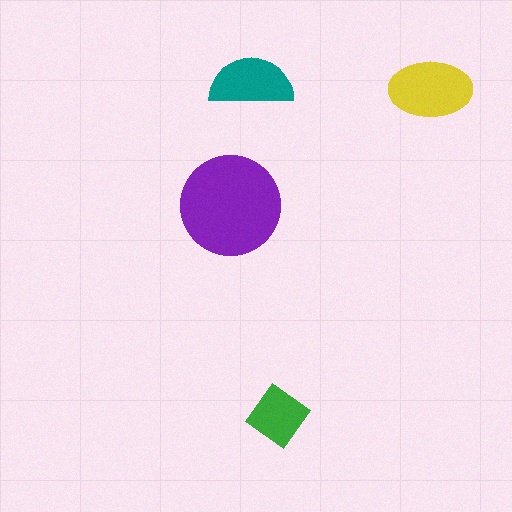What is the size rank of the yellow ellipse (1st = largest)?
2nd.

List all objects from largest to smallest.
The purple circle, the yellow ellipse, the teal semicircle, the green diamond.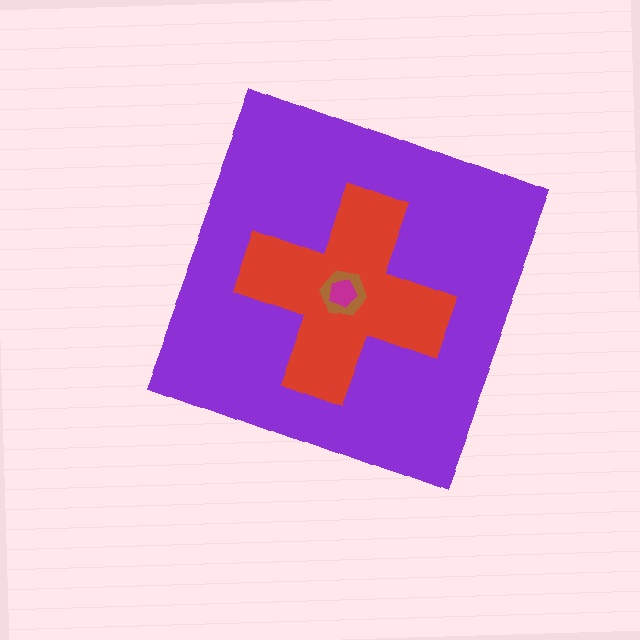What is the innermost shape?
The magenta pentagon.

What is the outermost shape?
The purple diamond.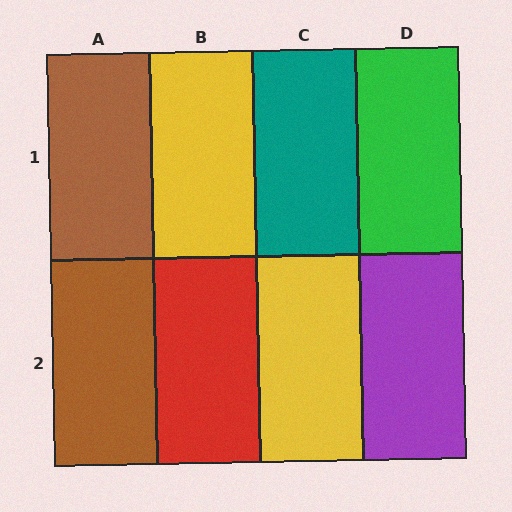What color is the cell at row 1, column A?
Brown.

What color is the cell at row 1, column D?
Green.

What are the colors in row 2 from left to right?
Brown, red, yellow, purple.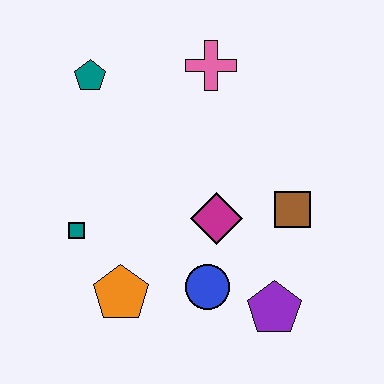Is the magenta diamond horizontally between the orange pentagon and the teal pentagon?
No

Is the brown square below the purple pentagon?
No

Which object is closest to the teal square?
The orange pentagon is closest to the teal square.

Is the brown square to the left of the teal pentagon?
No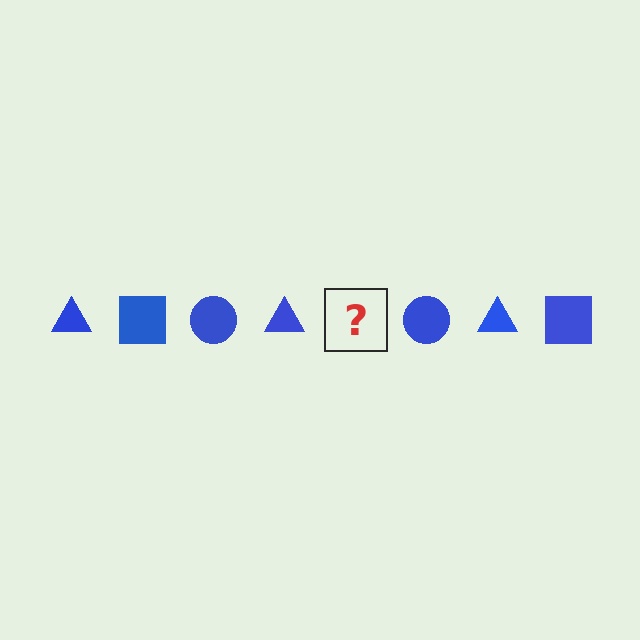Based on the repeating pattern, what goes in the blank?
The blank should be a blue square.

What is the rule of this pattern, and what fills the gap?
The rule is that the pattern cycles through triangle, square, circle shapes in blue. The gap should be filled with a blue square.